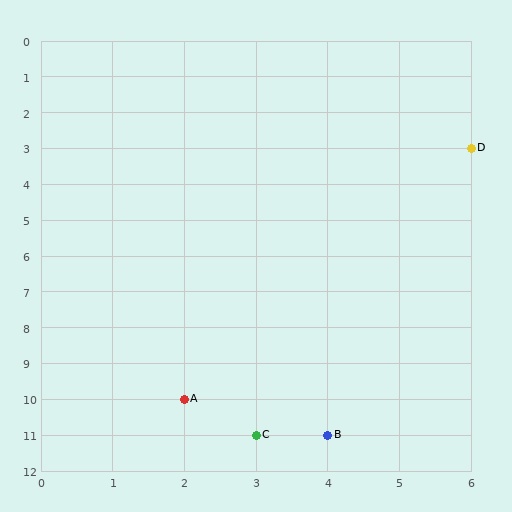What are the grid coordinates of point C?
Point C is at grid coordinates (3, 11).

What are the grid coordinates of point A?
Point A is at grid coordinates (2, 10).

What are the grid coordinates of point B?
Point B is at grid coordinates (4, 11).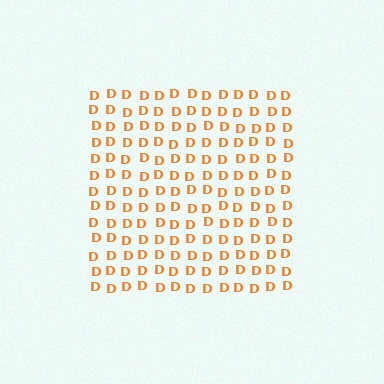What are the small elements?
The small elements are letter D's.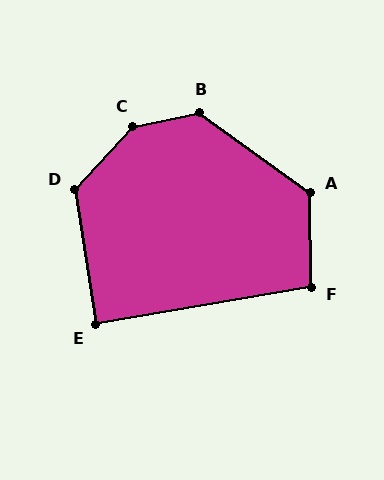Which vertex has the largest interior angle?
C, at approximately 145 degrees.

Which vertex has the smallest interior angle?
E, at approximately 89 degrees.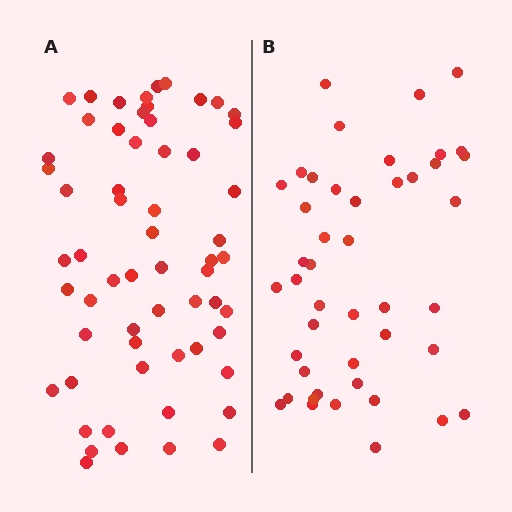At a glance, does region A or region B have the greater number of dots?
Region A (the left region) has more dots.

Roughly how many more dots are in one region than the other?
Region A has approximately 15 more dots than region B.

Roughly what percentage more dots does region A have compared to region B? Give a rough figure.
About 35% more.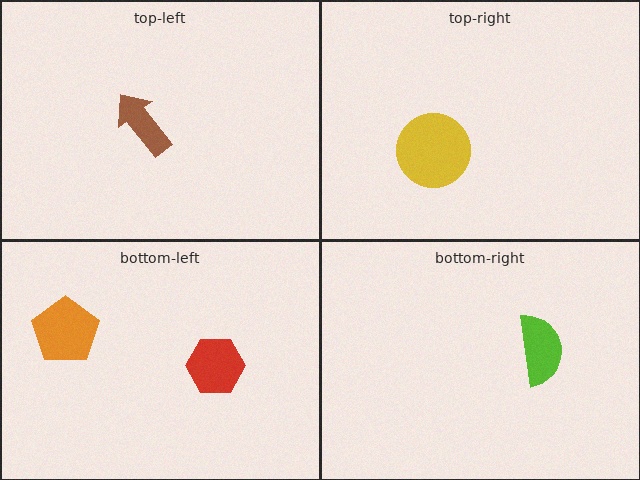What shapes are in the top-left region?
The brown arrow.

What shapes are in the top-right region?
The yellow circle.